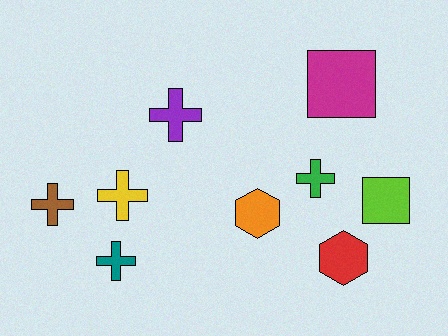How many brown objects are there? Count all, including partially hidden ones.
There is 1 brown object.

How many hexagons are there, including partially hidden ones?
There are 2 hexagons.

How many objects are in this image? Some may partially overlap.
There are 9 objects.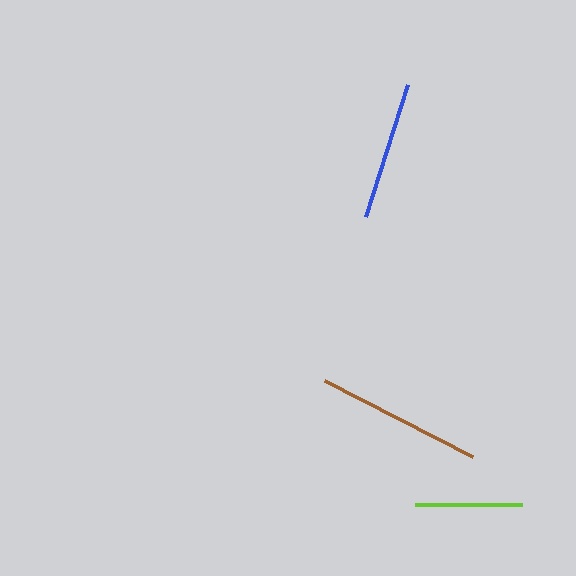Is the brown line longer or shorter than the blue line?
The brown line is longer than the blue line.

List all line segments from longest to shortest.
From longest to shortest: brown, blue, lime.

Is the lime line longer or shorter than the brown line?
The brown line is longer than the lime line.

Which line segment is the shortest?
The lime line is the shortest at approximately 106 pixels.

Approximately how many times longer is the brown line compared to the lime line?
The brown line is approximately 1.6 times the length of the lime line.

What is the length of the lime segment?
The lime segment is approximately 106 pixels long.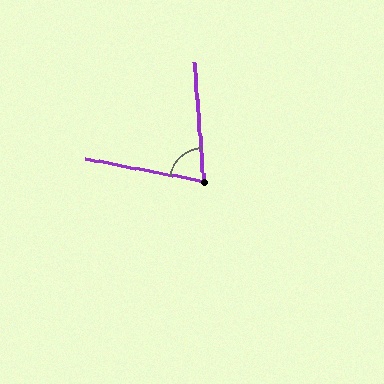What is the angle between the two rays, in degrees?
Approximately 74 degrees.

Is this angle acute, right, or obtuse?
It is acute.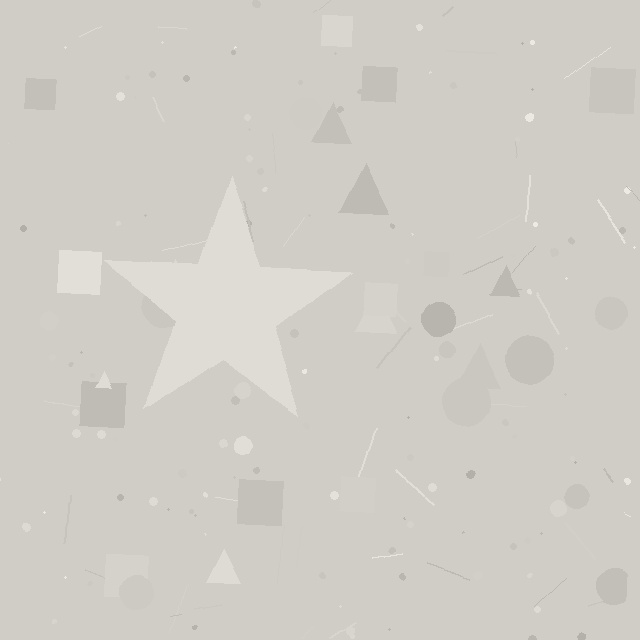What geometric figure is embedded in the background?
A star is embedded in the background.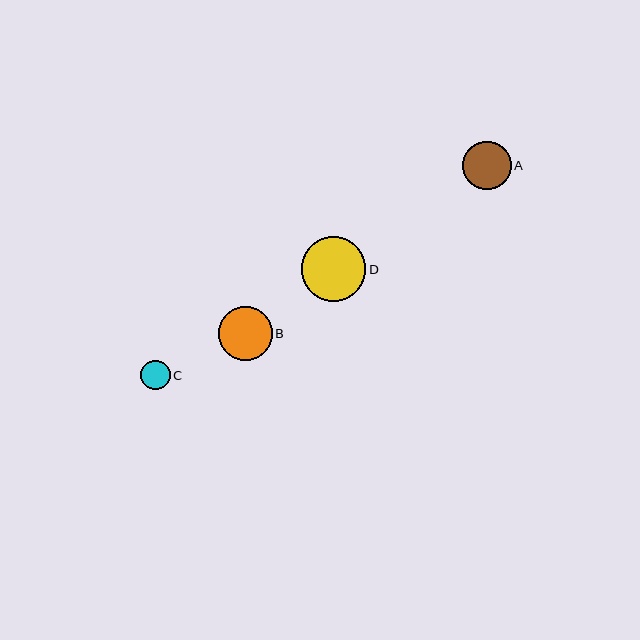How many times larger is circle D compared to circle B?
Circle D is approximately 1.2 times the size of circle B.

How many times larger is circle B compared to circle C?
Circle B is approximately 1.9 times the size of circle C.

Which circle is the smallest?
Circle C is the smallest with a size of approximately 29 pixels.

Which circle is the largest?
Circle D is the largest with a size of approximately 65 pixels.